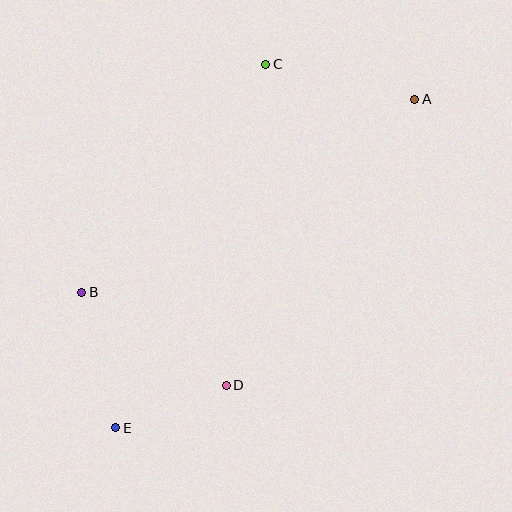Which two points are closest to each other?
Points D and E are closest to each other.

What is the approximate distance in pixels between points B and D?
The distance between B and D is approximately 172 pixels.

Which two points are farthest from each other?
Points A and E are farthest from each other.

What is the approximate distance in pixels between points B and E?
The distance between B and E is approximately 139 pixels.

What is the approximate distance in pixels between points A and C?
The distance between A and C is approximately 153 pixels.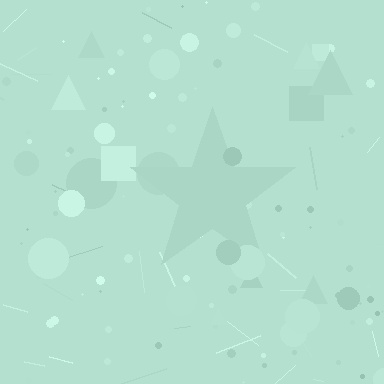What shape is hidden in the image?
A star is hidden in the image.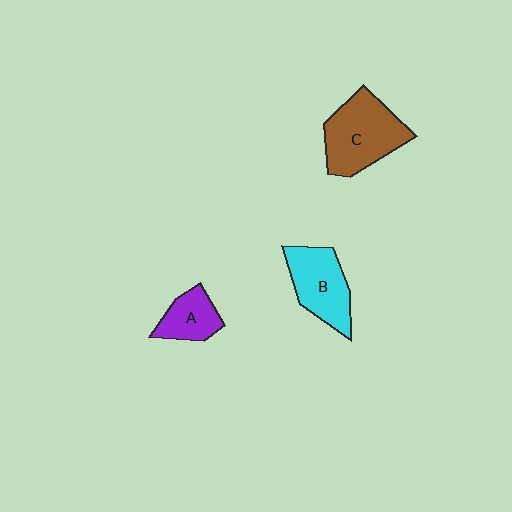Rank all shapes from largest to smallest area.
From largest to smallest: C (brown), B (cyan), A (purple).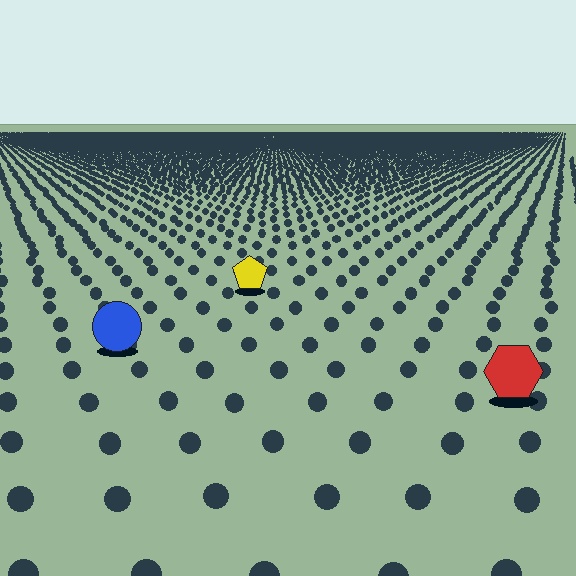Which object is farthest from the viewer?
The yellow pentagon is farthest from the viewer. It appears smaller and the ground texture around it is denser.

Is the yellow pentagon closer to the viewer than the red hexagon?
No. The red hexagon is closer — you can tell from the texture gradient: the ground texture is coarser near it.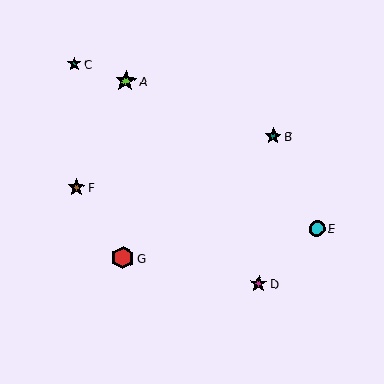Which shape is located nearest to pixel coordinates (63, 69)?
The teal star (labeled C) at (74, 64) is nearest to that location.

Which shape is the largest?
The red hexagon (labeled G) is the largest.